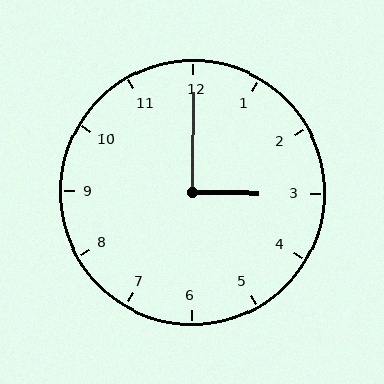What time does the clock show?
3:00.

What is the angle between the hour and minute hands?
Approximately 90 degrees.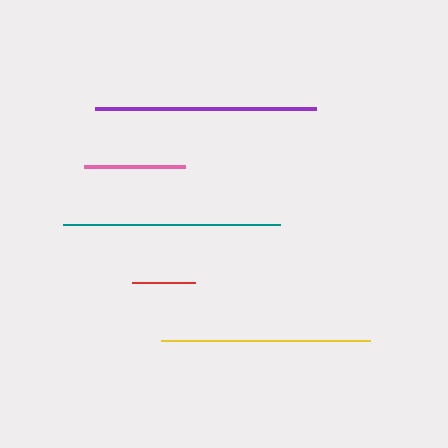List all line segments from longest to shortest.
From longest to shortest: purple, teal, yellow, pink, red.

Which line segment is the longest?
The purple line is the longest at approximately 220 pixels.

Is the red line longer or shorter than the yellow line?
The yellow line is longer than the red line.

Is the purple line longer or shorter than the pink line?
The purple line is longer than the pink line.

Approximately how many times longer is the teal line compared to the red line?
The teal line is approximately 3.4 times the length of the red line.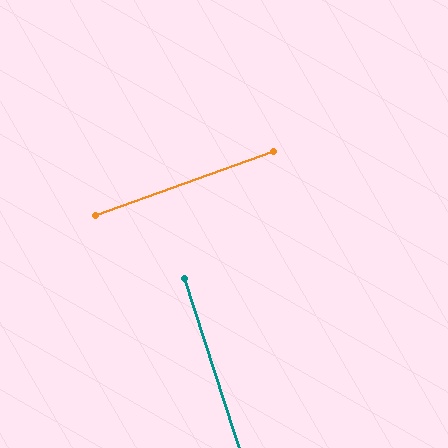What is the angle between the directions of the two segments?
Approximately 88 degrees.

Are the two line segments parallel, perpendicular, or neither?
Perpendicular — they meet at approximately 88°.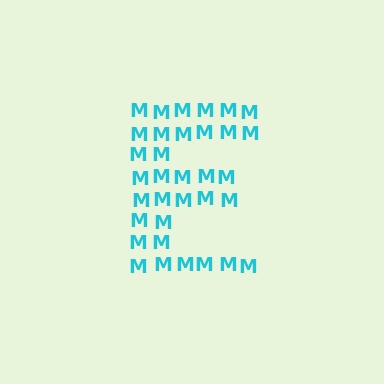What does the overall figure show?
The overall figure shows the letter E.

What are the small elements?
The small elements are letter M's.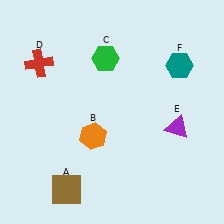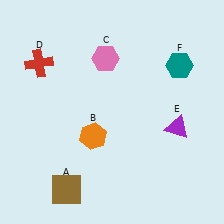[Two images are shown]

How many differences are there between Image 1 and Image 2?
There is 1 difference between the two images.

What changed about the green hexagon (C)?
In Image 1, C is green. In Image 2, it changed to pink.